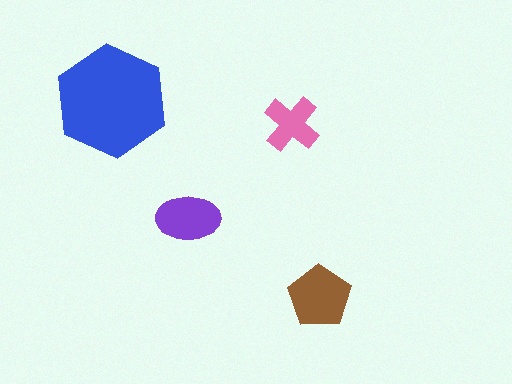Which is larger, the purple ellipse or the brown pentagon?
The brown pentagon.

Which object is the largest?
The blue hexagon.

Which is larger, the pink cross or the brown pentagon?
The brown pentagon.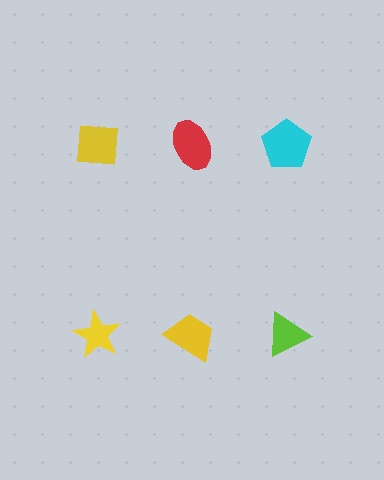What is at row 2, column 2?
A yellow trapezoid.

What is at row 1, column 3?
A cyan pentagon.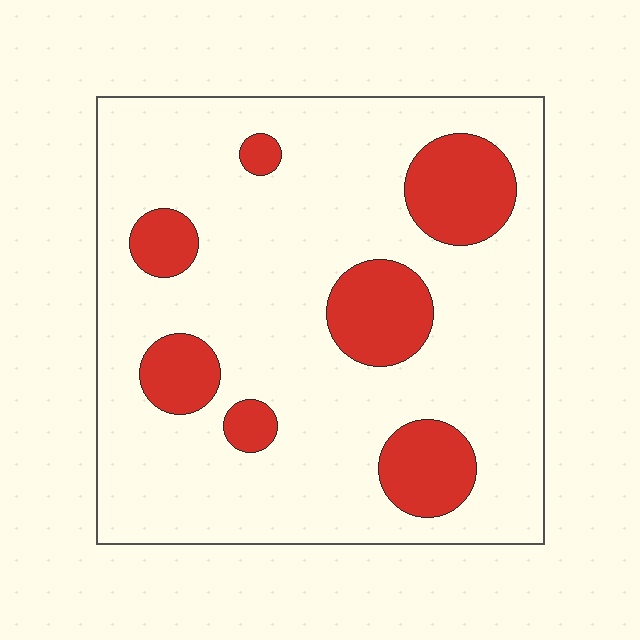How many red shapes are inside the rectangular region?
7.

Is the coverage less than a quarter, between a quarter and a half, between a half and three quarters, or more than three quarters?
Less than a quarter.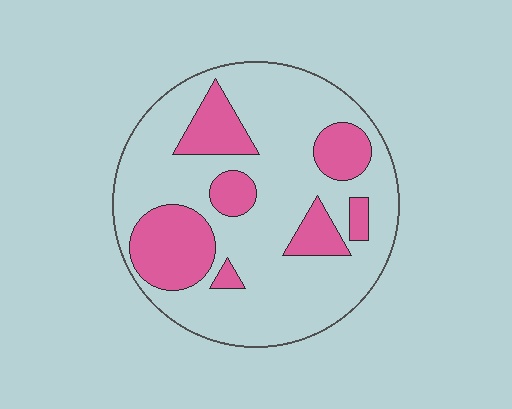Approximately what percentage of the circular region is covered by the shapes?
Approximately 25%.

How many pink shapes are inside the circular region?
7.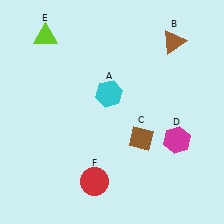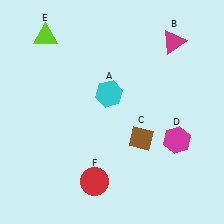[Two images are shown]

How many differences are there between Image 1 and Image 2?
There is 1 difference between the two images.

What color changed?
The triangle (B) changed from brown in Image 1 to magenta in Image 2.